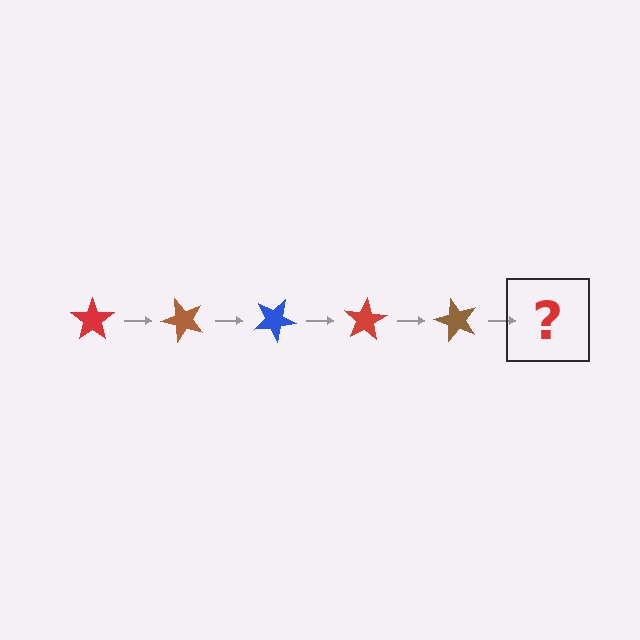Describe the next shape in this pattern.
It should be a blue star, rotated 250 degrees from the start.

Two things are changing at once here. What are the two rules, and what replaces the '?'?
The two rules are that it rotates 50 degrees each step and the color cycles through red, brown, and blue. The '?' should be a blue star, rotated 250 degrees from the start.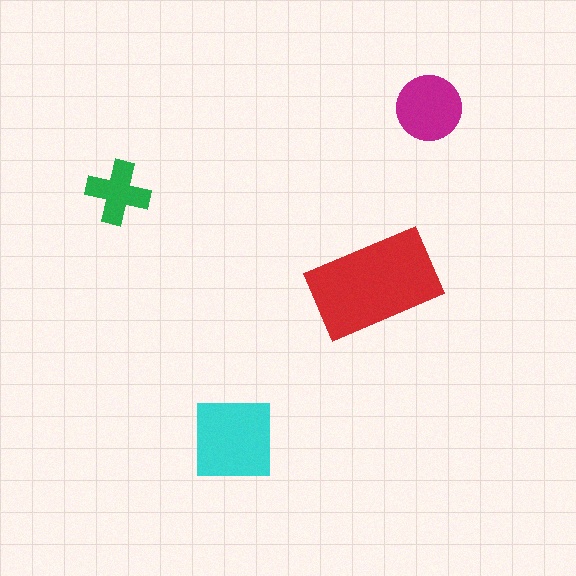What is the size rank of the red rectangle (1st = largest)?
1st.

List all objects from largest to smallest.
The red rectangle, the cyan square, the magenta circle, the green cross.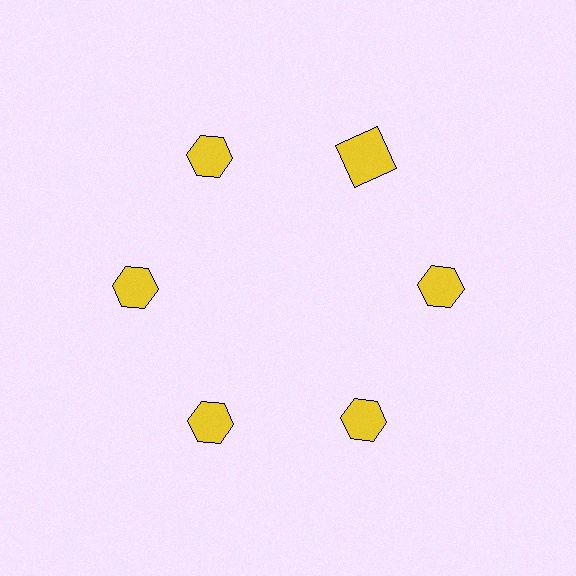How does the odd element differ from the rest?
It has a different shape: square instead of hexagon.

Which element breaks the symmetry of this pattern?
The yellow square at roughly the 1 o'clock position breaks the symmetry. All other shapes are yellow hexagons.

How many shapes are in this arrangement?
There are 6 shapes arranged in a ring pattern.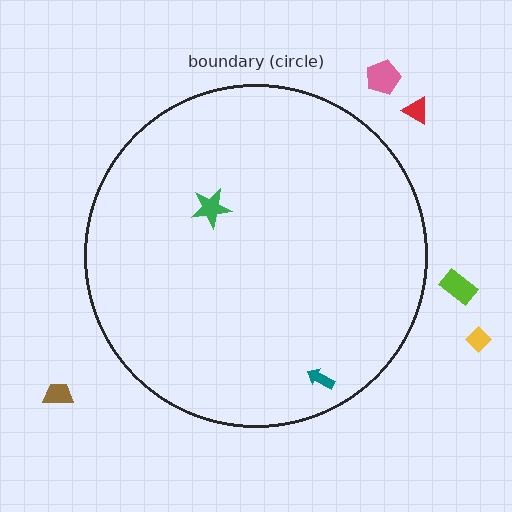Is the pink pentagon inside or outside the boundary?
Outside.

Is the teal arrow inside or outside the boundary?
Inside.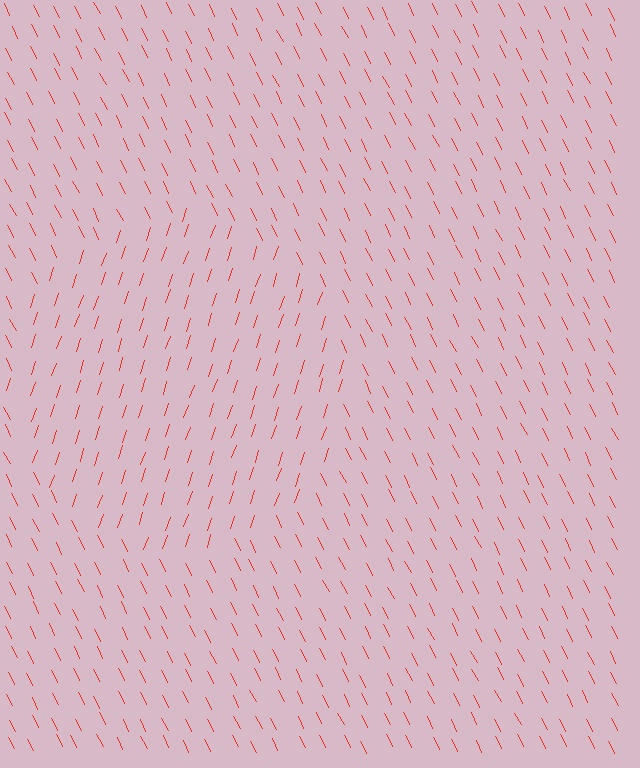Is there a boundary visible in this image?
Yes, there is a texture boundary formed by a change in line orientation.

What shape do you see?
I see a circle.